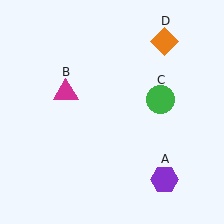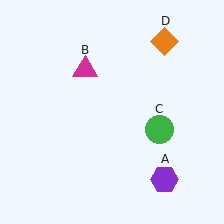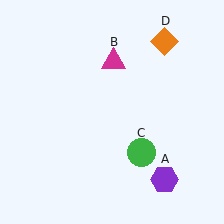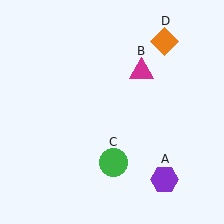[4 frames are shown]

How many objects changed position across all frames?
2 objects changed position: magenta triangle (object B), green circle (object C).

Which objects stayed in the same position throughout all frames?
Purple hexagon (object A) and orange diamond (object D) remained stationary.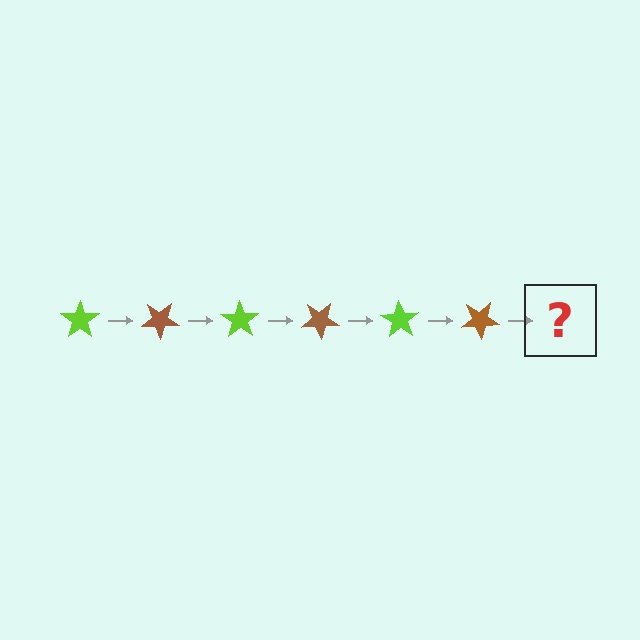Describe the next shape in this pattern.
It should be a lime star, rotated 210 degrees from the start.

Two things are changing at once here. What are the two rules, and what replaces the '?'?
The two rules are that it rotates 35 degrees each step and the color cycles through lime and brown. The '?' should be a lime star, rotated 210 degrees from the start.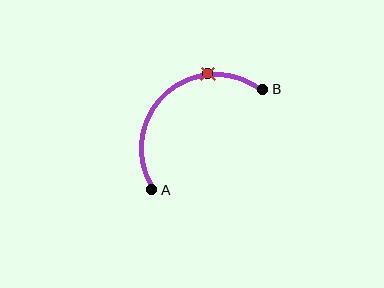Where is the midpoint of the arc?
The arc midpoint is the point on the curve farthest from the straight line joining A and B. It sits above and to the left of that line.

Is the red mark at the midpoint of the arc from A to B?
No. The red mark lies on the arc but is closer to endpoint B. The arc midpoint would be at the point on the curve equidistant along the arc from both A and B.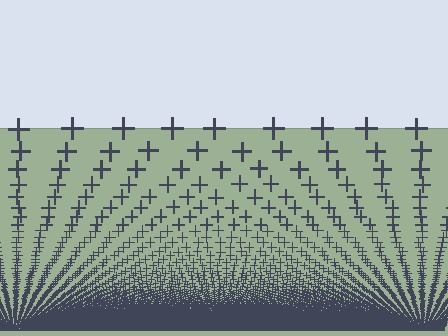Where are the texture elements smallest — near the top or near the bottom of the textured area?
Near the bottom.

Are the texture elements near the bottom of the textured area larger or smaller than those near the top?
Smaller. The gradient is inverted — elements near the bottom are smaller and denser.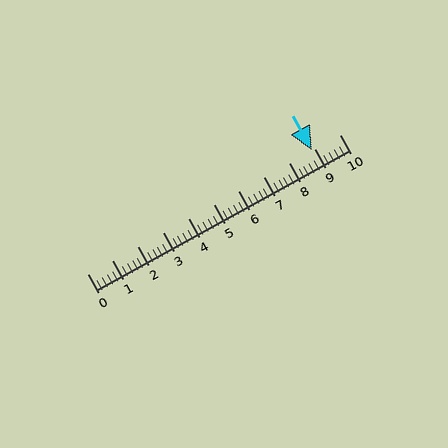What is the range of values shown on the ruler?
The ruler shows values from 0 to 10.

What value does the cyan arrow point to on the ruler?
The cyan arrow points to approximately 8.9.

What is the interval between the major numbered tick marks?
The major tick marks are spaced 1 units apart.